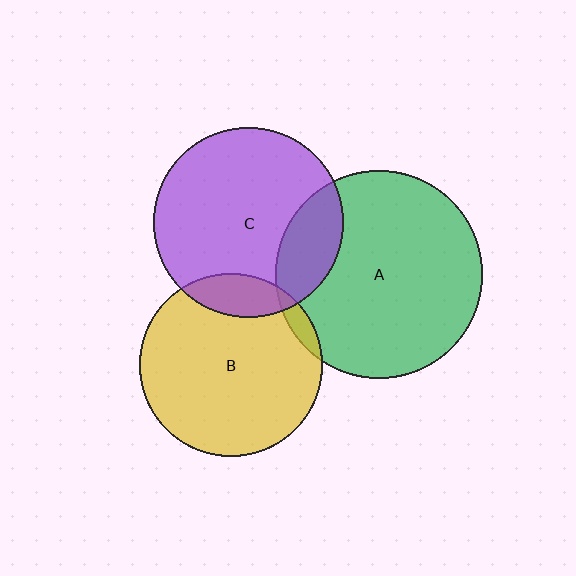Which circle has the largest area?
Circle A (green).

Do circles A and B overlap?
Yes.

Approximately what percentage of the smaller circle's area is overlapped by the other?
Approximately 5%.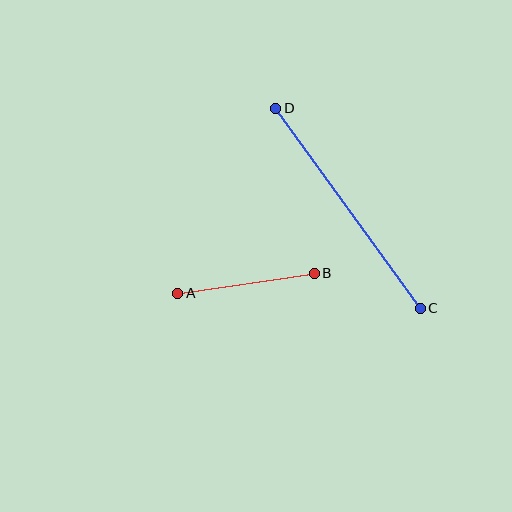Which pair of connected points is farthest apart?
Points C and D are farthest apart.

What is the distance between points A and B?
The distance is approximately 138 pixels.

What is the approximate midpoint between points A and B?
The midpoint is at approximately (246, 283) pixels.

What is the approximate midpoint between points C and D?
The midpoint is at approximately (348, 208) pixels.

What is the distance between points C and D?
The distance is approximately 247 pixels.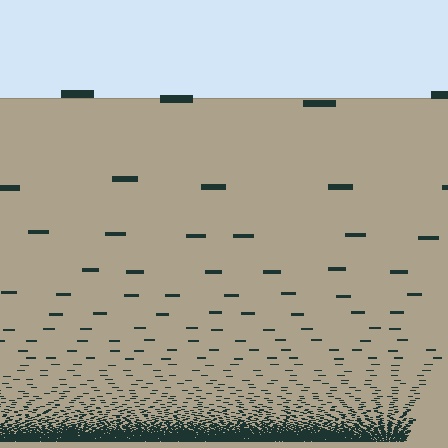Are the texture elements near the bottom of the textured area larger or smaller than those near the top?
Smaller. The gradient is inverted — elements near the bottom are smaller and denser.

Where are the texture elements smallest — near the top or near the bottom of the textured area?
Near the bottom.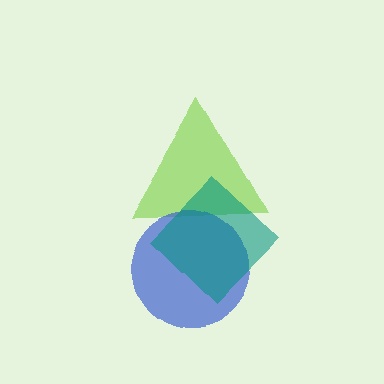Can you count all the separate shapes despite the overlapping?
Yes, there are 3 separate shapes.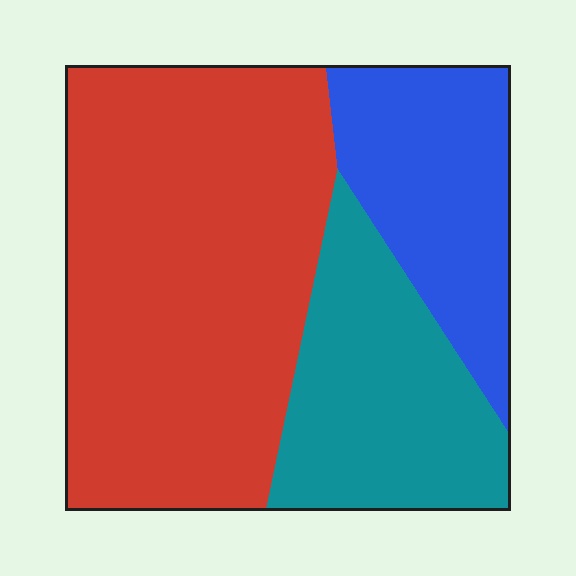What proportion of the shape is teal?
Teal covers around 25% of the shape.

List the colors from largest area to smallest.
From largest to smallest: red, teal, blue.